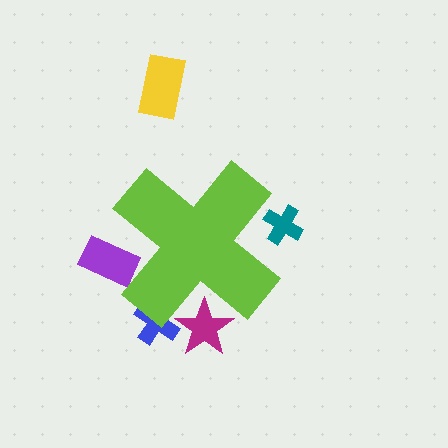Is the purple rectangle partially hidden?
Yes, the purple rectangle is partially hidden behind the lime cross.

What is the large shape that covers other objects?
A lime cross.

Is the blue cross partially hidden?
Yes, the blue cross is partially hidden behind the lime cross.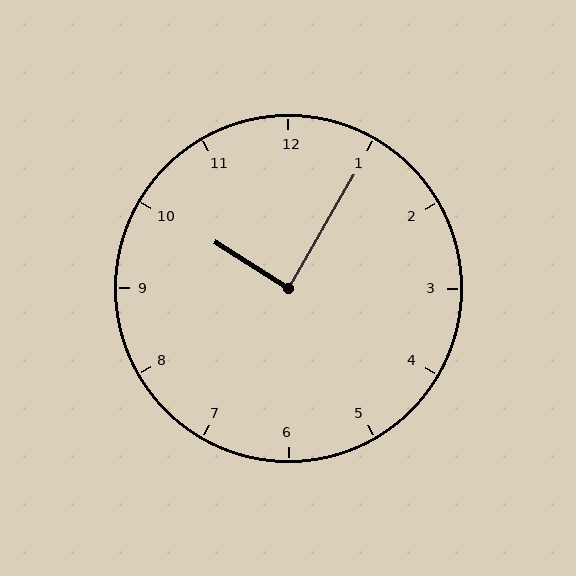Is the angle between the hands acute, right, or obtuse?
It is right.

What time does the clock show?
10:05.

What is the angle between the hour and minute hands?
Approximately 88 degrees.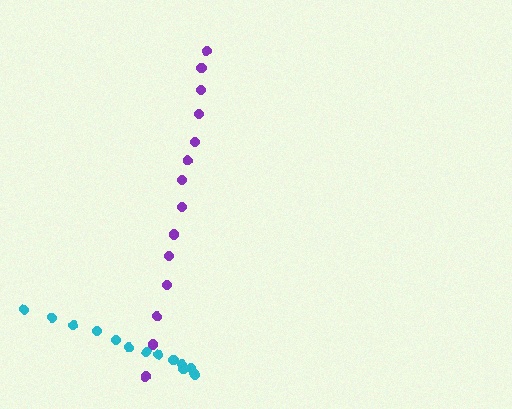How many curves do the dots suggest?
There are 2 distinct paths.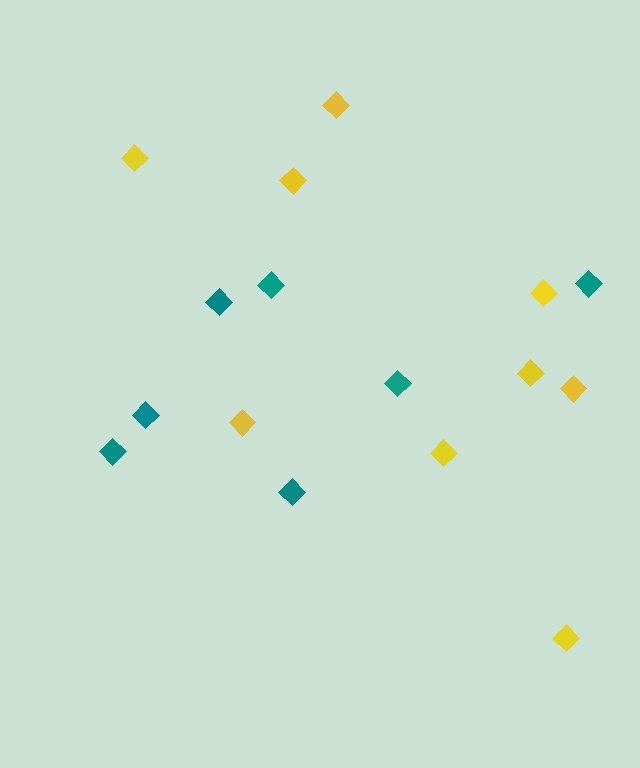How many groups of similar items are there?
There are 2 groups: one group of teal diamonds (7) and one group of yellow diamonds (9).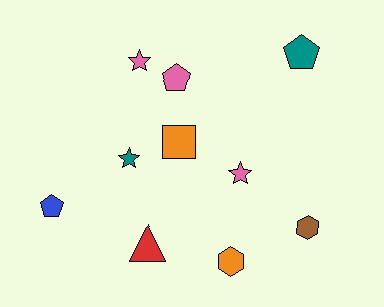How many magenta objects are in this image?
There are no magenta objects.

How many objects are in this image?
There are 10 objects.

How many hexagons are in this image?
There are 2 hexagons.